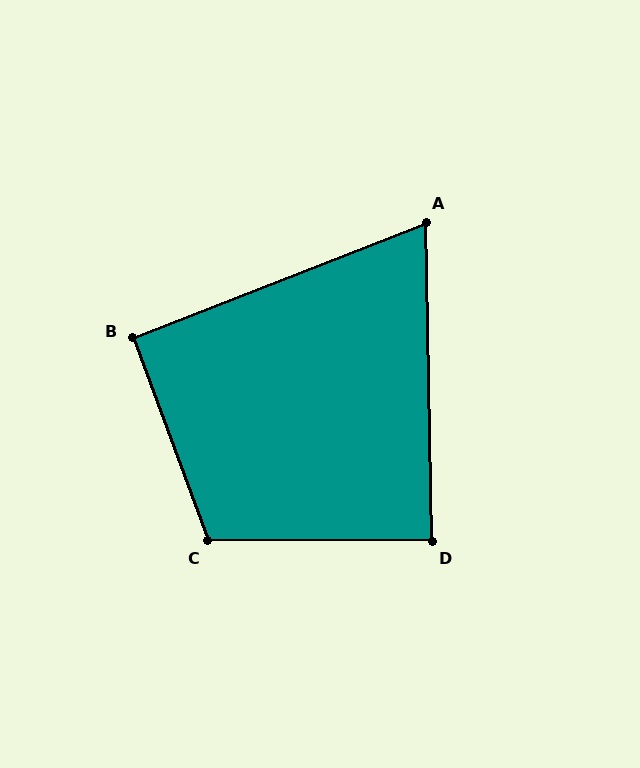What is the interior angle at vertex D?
Approximately 89 degrees (approximately right).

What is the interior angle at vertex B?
Approximately 91 degrees (approximately right).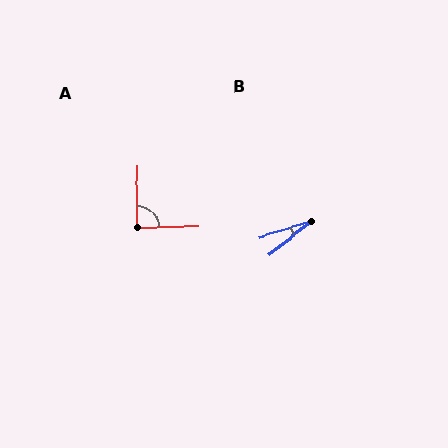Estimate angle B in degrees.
Approximately 21 degrees.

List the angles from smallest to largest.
B (21°), A (87°).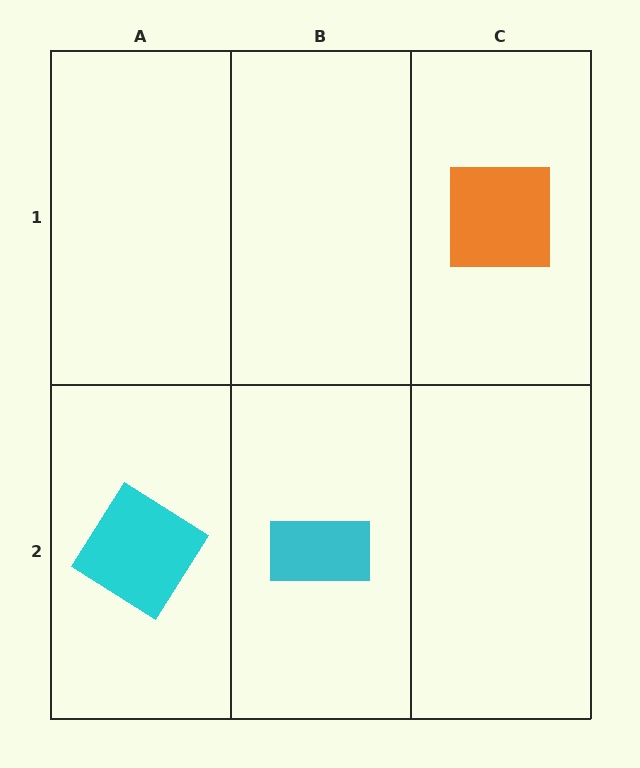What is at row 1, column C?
An orange square.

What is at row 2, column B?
A cyan rectangle.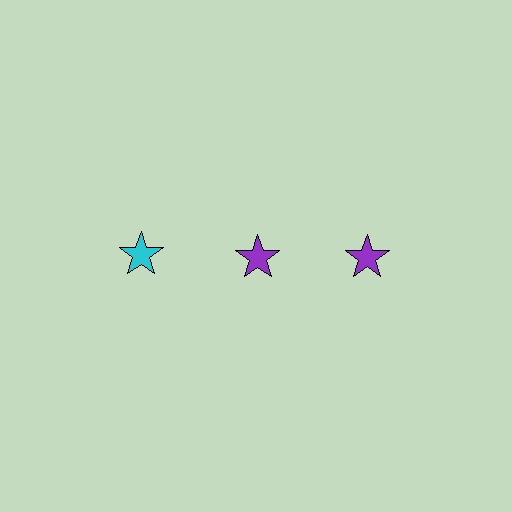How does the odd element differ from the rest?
It has a different color: cyan instead of purple.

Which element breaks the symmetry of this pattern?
The cyan star in the top row, leftmost column breaks the symmetry. All other shapes are purple stars.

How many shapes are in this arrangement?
There are 3 shapes arranged in a grid pattern.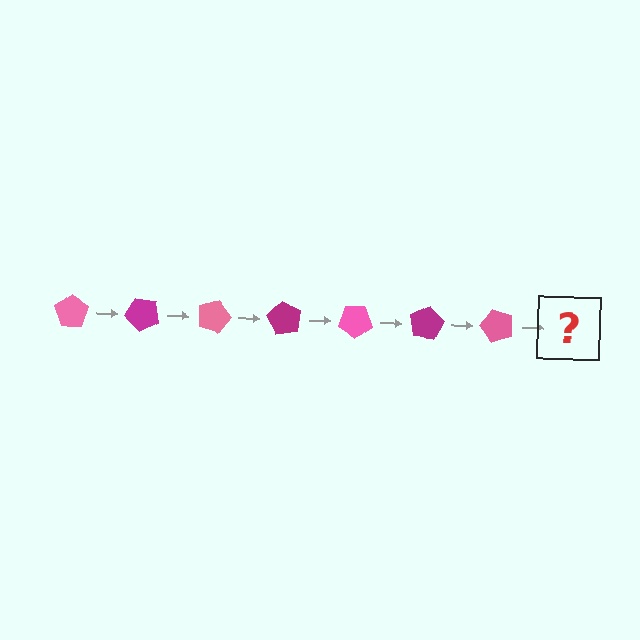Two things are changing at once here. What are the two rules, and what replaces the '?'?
The two rules are that it rotates 45 degrees each step and the color cycles through pink and magenta. The '?' should be a magenta pentagon, rotated 315 degrees from the start.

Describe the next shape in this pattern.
It should be a magenta pentagon, rotated 315 degrees from the start.